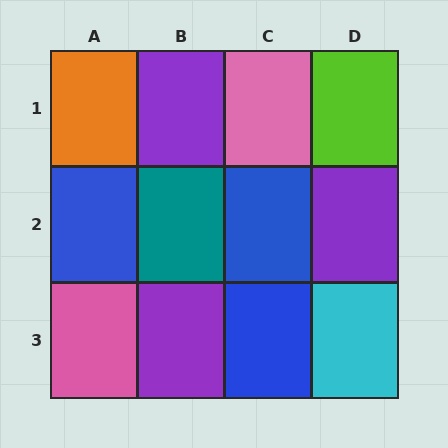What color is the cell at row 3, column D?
Cyan.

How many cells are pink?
2 cells are pink.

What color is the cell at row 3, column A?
Pink.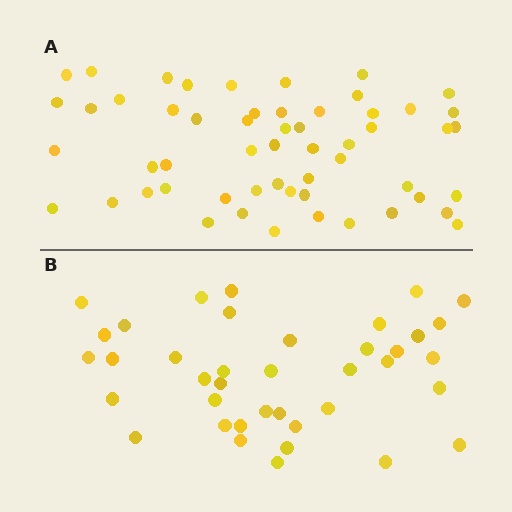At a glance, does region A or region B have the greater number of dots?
Region A (the top region) has more dots.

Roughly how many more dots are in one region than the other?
Region A has approximately 15 more dots than region B.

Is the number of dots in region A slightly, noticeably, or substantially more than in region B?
Region A has noticeably more, but not dramatically so. The ratio is roughly 1.4 to 1.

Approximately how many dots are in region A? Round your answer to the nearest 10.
About 60 dots. (The exact count is 55, which rounds to 60.)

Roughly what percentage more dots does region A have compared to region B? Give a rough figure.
About 40% more.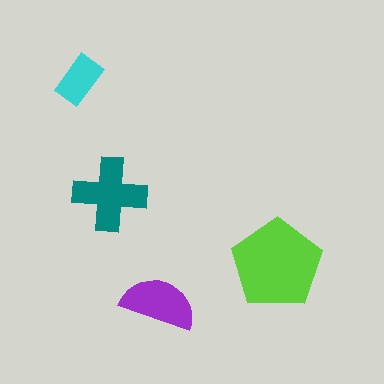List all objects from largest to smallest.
The lime pentagon, the teal cross, the purple semicircle, the cyan rectangle.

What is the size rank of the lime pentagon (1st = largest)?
1st.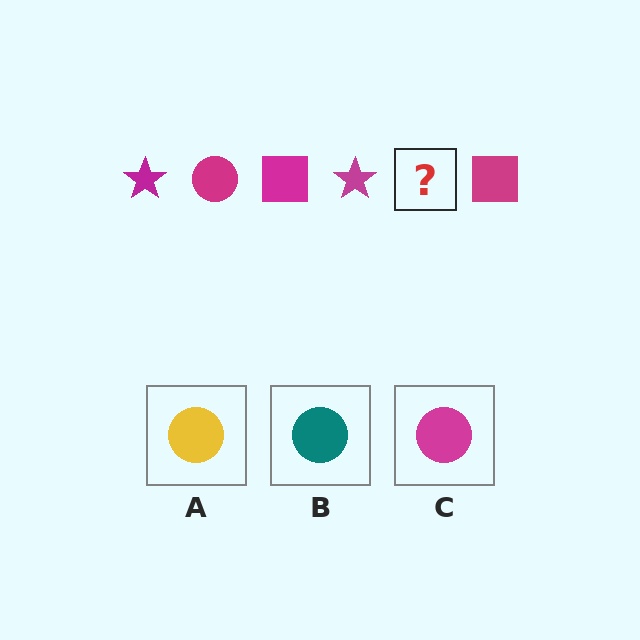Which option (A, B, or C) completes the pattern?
C.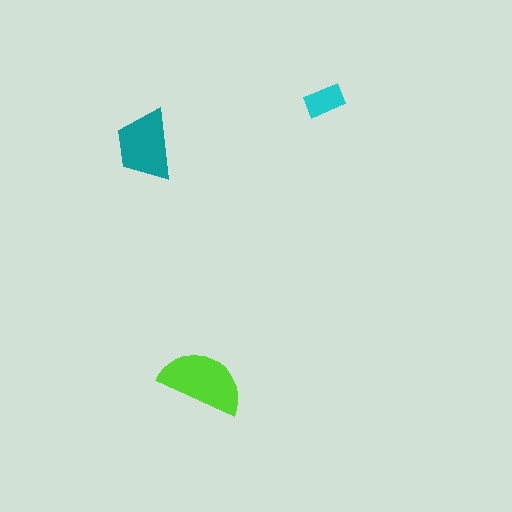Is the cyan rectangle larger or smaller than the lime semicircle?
Smaller.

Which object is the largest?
The lime semicircle.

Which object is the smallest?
The cyan rectangle.